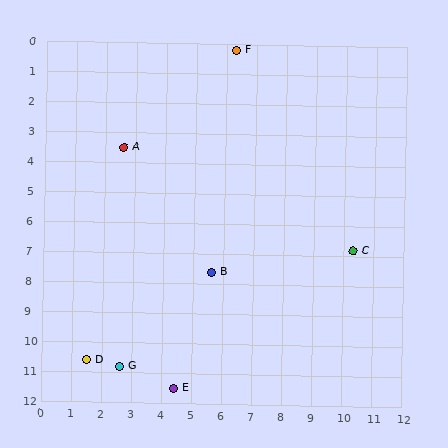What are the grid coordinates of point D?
Point D is at approximately (1.5, 10.6).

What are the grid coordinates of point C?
Point C is at approximately (10.3, 6.8).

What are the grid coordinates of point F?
Point F is at approximately (6.3, 0.2).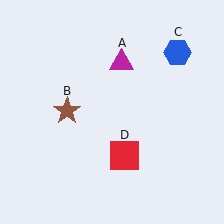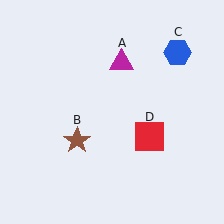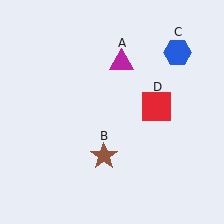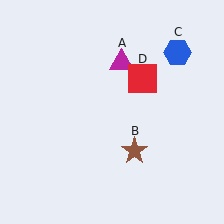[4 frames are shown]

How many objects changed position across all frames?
2 objects changed position: brown star (object B), red square (object D).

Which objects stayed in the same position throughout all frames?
Magenta triangle (object A) and blue hexagon (object C) remained stationary.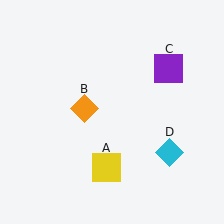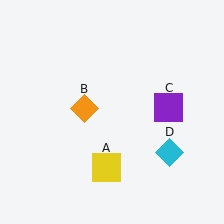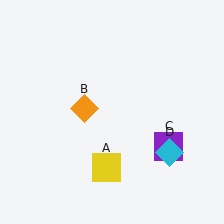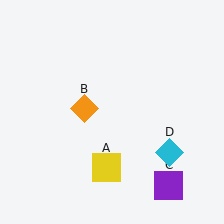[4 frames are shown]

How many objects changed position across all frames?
1 object changed position: purple square (object C).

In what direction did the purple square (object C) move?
The purple square (object C) moved down.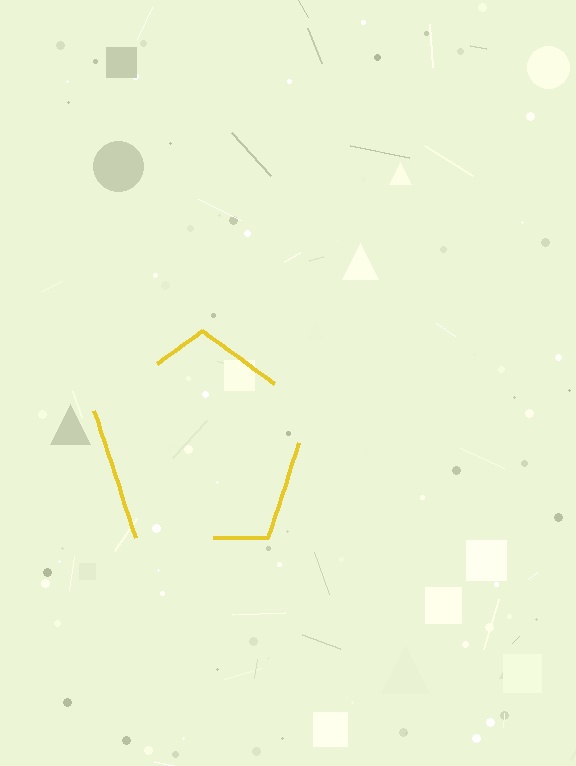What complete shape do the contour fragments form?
The contour fragments form a pentagon.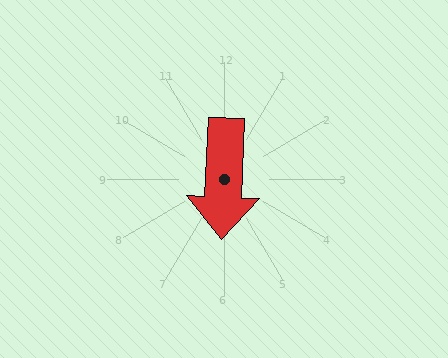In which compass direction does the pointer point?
South.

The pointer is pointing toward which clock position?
Roughly 6 o'clock.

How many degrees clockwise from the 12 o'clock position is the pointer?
Approximately 182 degrees.